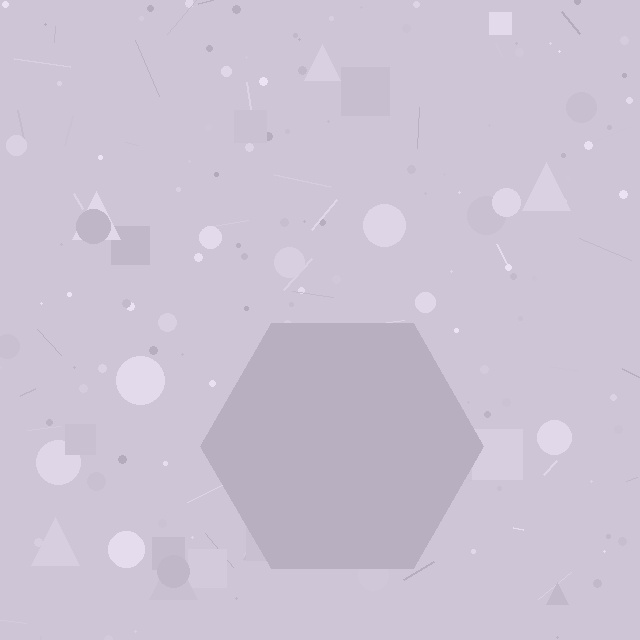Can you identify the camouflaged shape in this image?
The camouflaged shape is a hexagon.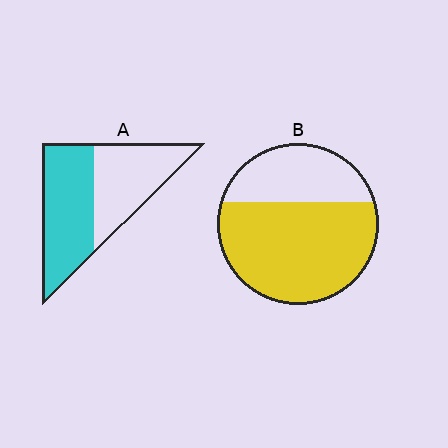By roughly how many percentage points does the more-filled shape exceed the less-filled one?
By roughly 15 percentage points (B over A).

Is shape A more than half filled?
Roughly half.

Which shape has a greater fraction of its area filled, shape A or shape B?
Shape B.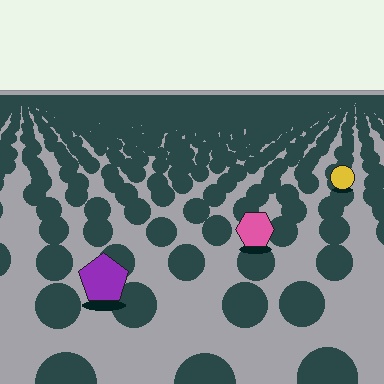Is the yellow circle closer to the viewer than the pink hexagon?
No. The pink hexagon is closer — you can tell from the texture gradient: the ground texture is coarser near it.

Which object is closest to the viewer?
The purple pentagon is closest. The texture marks near it are larger and more spread out.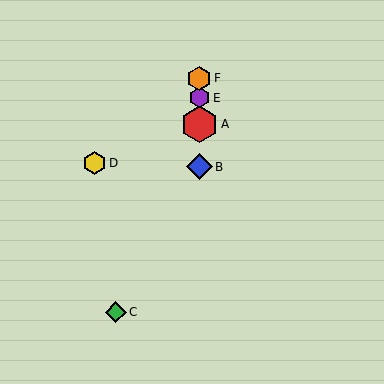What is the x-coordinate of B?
Object B is at x≈199.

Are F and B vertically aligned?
Yes, both are at x≈199.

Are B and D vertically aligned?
No, B is at x≈199 and D is at x≈94.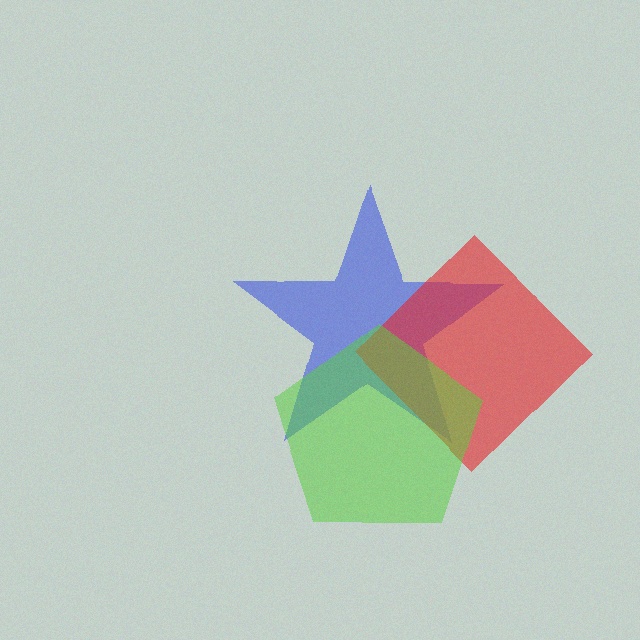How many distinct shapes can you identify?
There are 3 distinct shapes: a blue star, a red diamond, a lime pentagon.